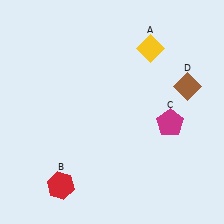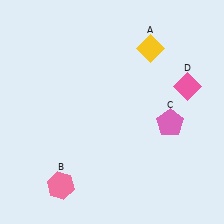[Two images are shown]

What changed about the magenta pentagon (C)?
In Image 1, C is magenta. In Image 2, it changed to pink.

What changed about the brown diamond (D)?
In Image 1, D is brown. In Image 2, it changed to pink.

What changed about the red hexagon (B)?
In Image 1, B is red. In Image 2, it changed to pink.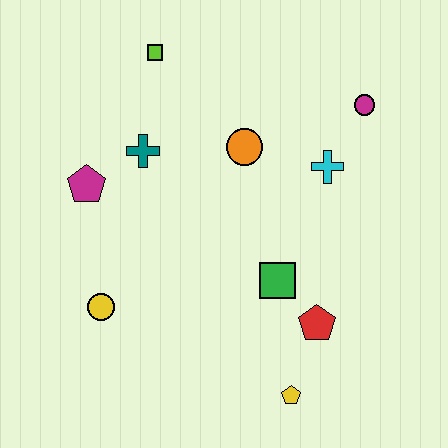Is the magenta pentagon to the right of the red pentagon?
No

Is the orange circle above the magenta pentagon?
Yes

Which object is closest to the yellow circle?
The magenta pentagon is closest to the yellow circle.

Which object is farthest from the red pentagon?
The lime square is farthest from the red pentagon.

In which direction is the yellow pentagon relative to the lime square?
The yellow pentagon is below the lime square.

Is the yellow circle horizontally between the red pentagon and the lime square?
No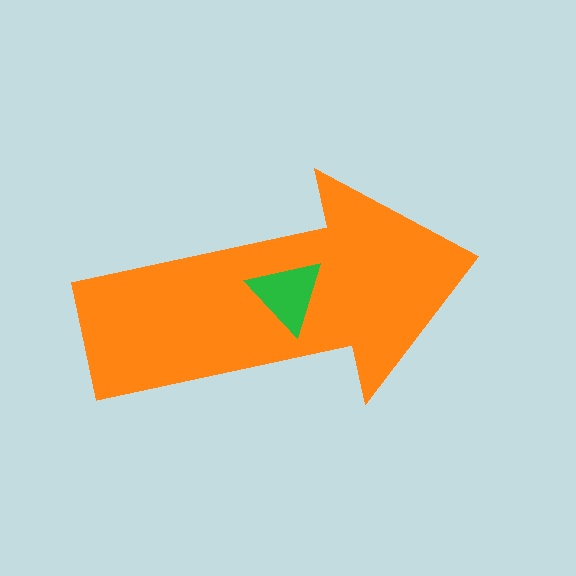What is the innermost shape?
The green triangle.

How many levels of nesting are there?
2.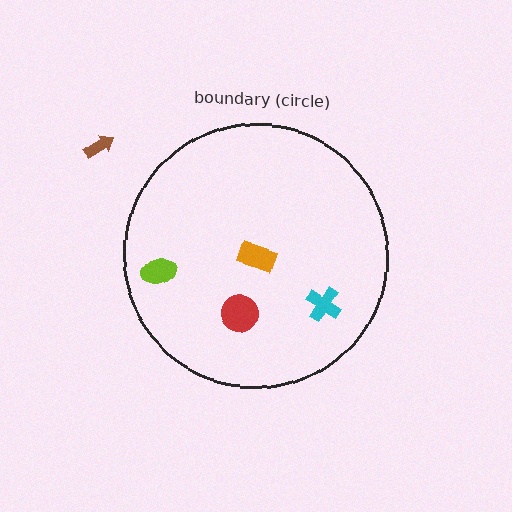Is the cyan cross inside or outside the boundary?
Inside.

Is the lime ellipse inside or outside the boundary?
Inside.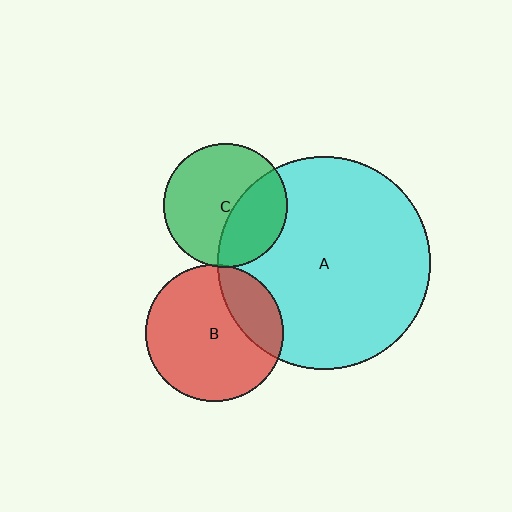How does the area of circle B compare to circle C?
Approximately 1.2 times.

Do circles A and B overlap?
Yes.